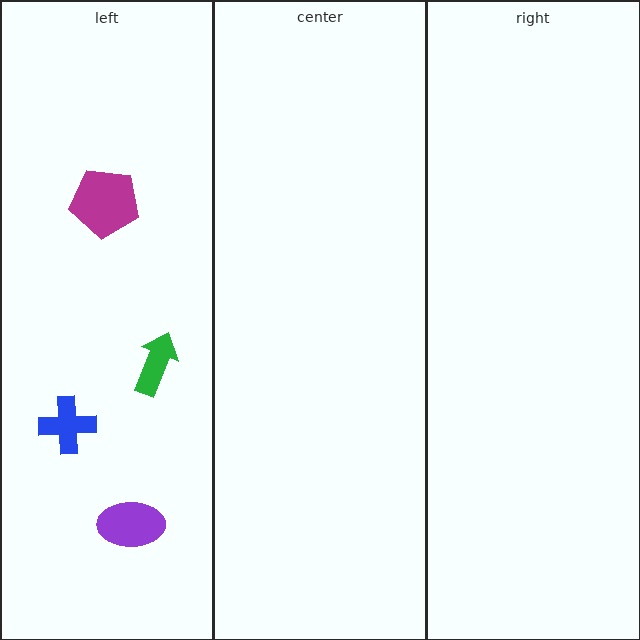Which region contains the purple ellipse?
The left region.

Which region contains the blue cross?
The left region.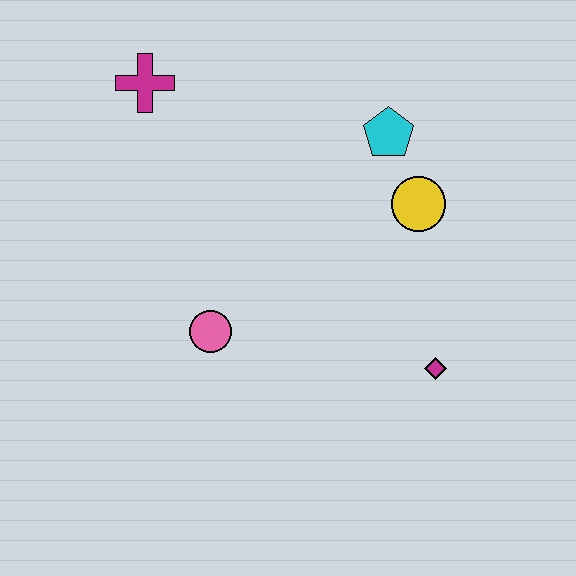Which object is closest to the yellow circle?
The cyan pentagon is closest to the yellow circle.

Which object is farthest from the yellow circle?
The magenta cross is farthest from the yellow circle.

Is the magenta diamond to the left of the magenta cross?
No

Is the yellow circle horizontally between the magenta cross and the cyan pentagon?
No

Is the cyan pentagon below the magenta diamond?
No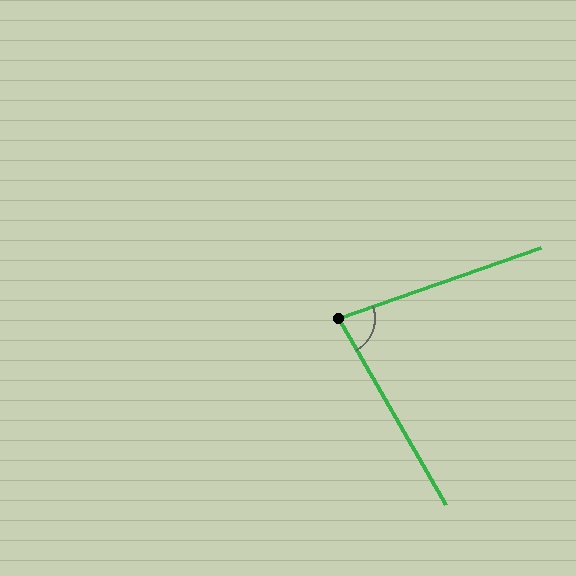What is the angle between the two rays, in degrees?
Approximately 79 degrees.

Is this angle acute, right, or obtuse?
It is acute.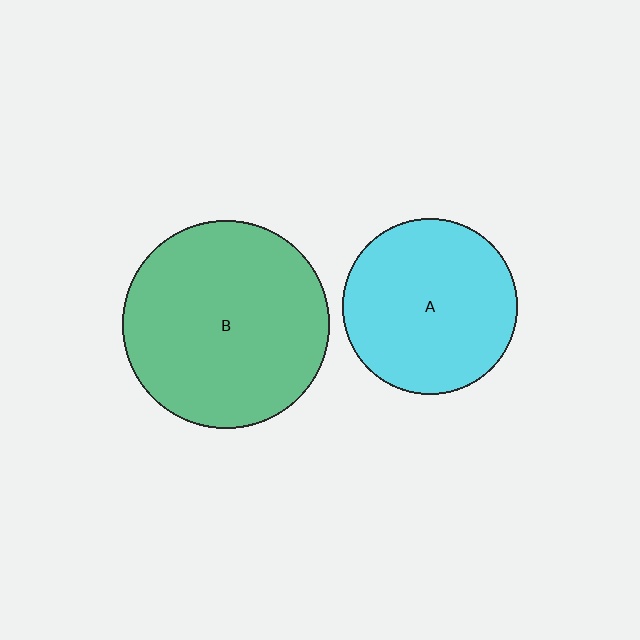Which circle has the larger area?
Circle B (green).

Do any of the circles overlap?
No, none of the circles overlap.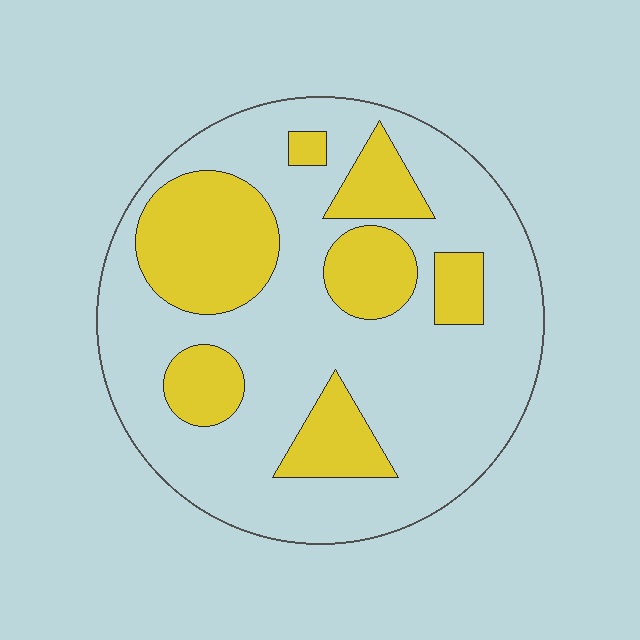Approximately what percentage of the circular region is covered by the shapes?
Approximately 30%.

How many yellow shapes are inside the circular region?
7.